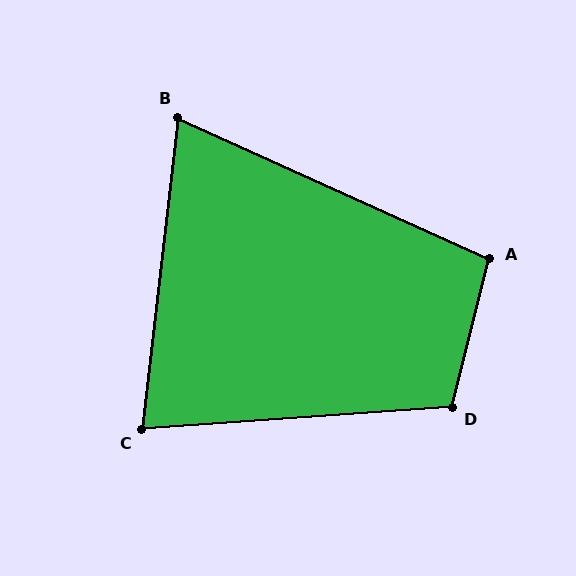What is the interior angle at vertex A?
Approximately 101 degrees (obtuse).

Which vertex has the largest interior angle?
D, at approximately 108 degrees.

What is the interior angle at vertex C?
Approximately 79 degrees (acute).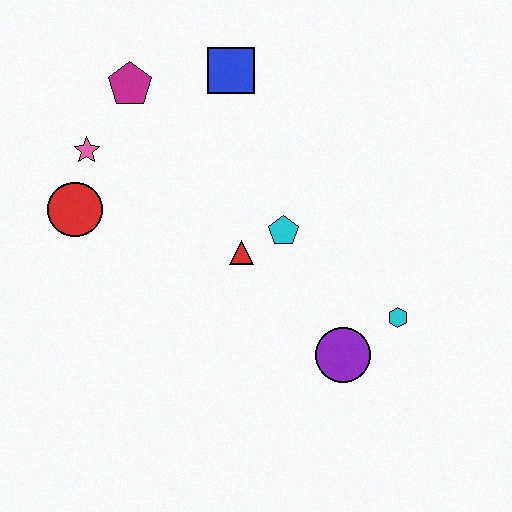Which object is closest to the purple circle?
The cyan hexagon is closest to the purple circle.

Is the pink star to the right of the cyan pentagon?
No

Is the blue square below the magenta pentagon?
No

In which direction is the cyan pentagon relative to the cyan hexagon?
The cyan pentagon is to the left of the cyan hexagon.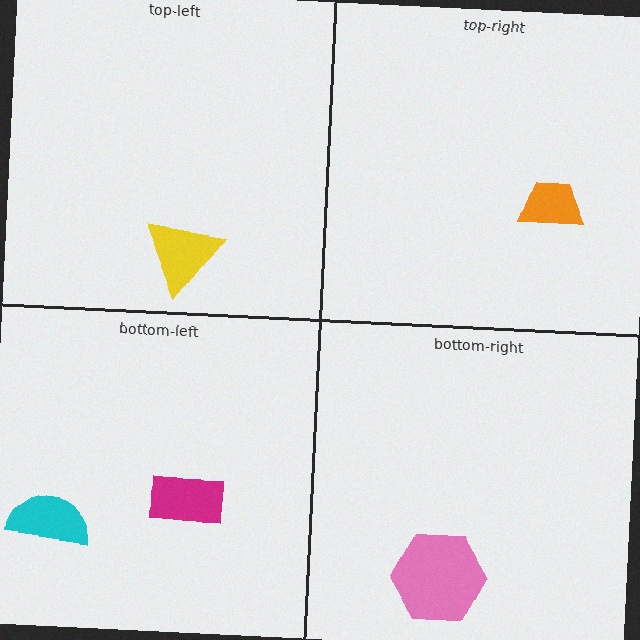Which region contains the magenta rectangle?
The bottom-left region.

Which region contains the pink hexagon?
The bottom-right region.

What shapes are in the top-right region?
The orange trapezoid.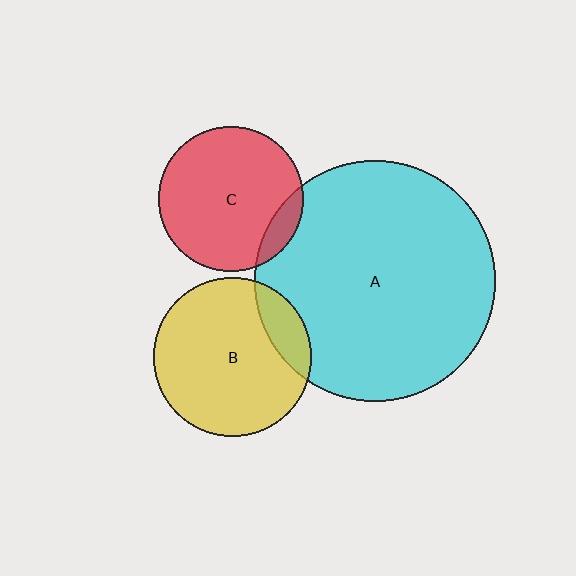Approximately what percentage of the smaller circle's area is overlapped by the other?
Approximately 10%.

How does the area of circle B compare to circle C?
Approximately 1.2 times.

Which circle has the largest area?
Circle A (cyan).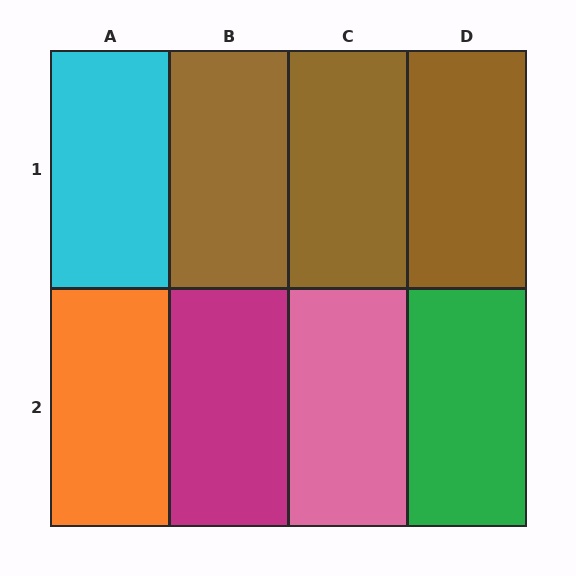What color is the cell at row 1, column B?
Brown.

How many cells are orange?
1 cell is orange.